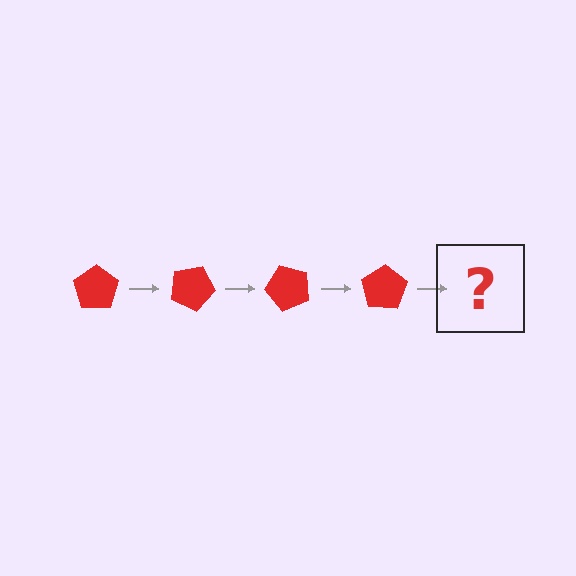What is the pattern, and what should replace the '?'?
The pattern is that the pentagon rotates 25 degrees each step. The '?' should be a red pentagon rotated 100 degrees.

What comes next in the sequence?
The next element should be a red pentagon rotated 100 degrees.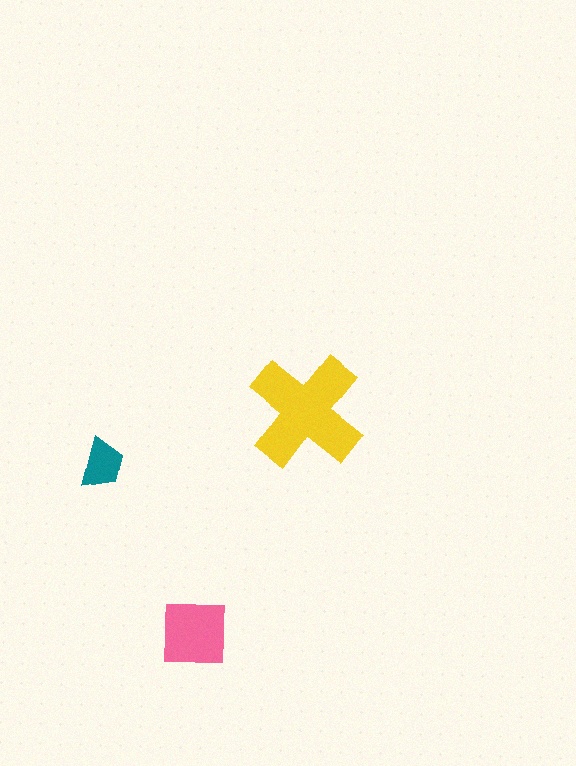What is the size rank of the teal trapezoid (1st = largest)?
3rd.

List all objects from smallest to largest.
The teal trapezoid, the pink square, the yellow cross.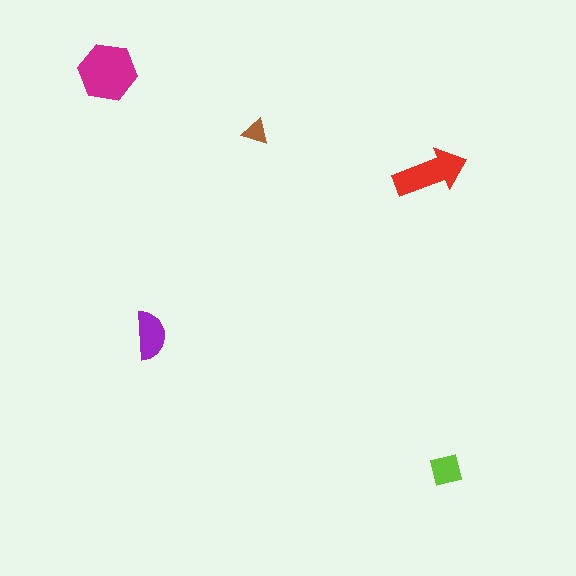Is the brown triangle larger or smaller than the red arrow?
Smaller.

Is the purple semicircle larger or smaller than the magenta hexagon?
Smaller.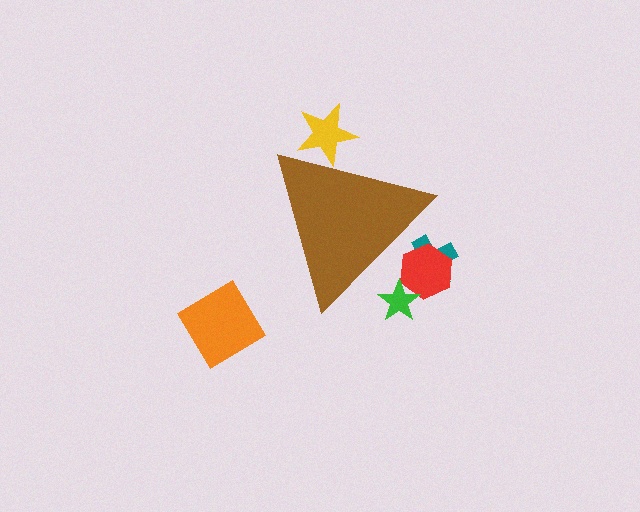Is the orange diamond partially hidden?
No, the orange diamond is fully visible.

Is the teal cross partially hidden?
Yes, the teal cross is partially hidden behind the brown triangle.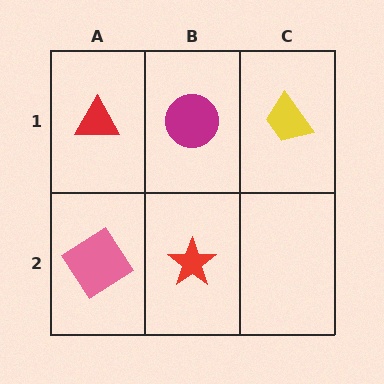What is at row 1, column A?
A red triangle.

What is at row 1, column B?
A magenta circle.